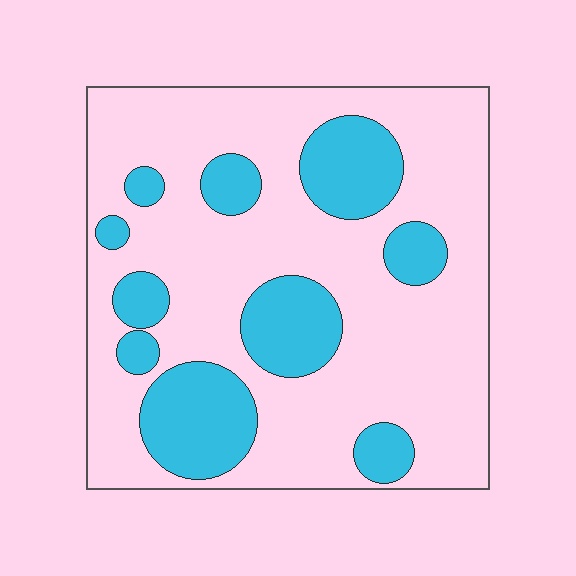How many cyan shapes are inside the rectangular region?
10.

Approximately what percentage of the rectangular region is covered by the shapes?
Approximately 25%.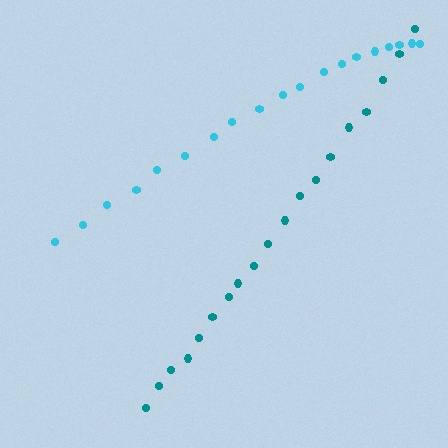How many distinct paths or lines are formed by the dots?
There are 2 distinct paths.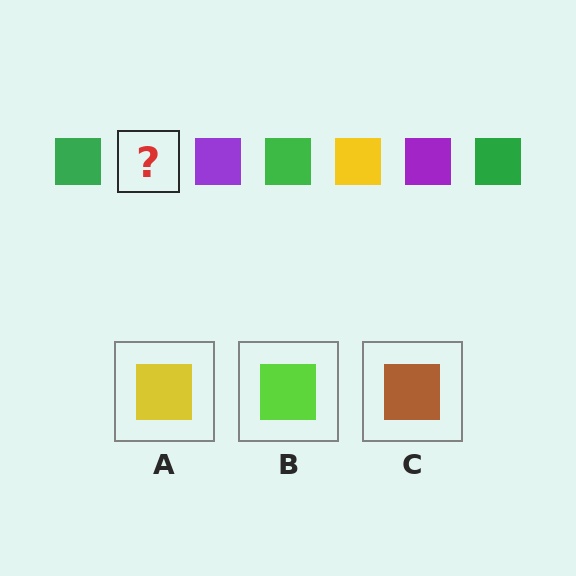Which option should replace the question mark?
Option A.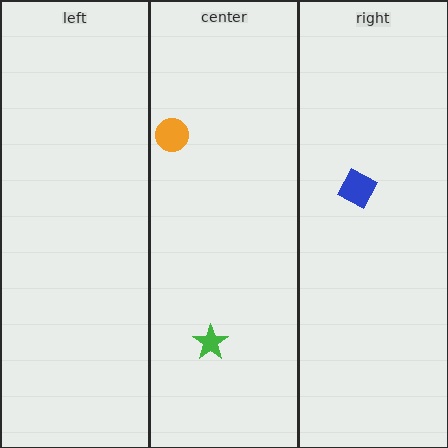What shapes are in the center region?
The green star, the orange circle.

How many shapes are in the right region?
1.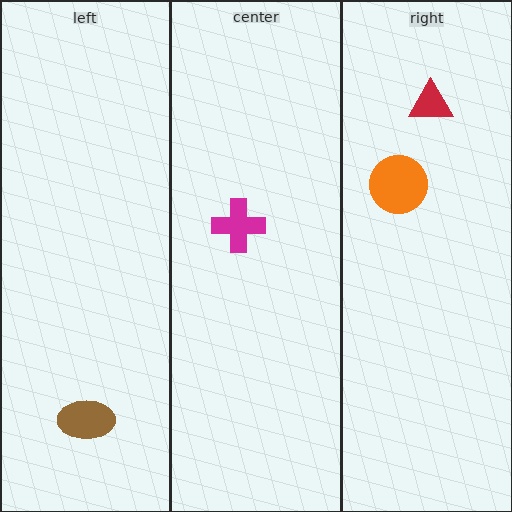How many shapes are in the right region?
2.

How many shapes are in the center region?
1.